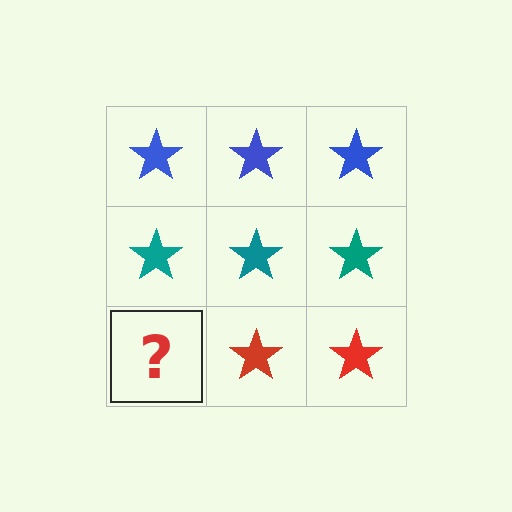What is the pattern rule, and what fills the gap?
The rule is that each row has a consistent color. The gap should be filled with a red star.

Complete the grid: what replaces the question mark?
The question mark should be replaced with a red star.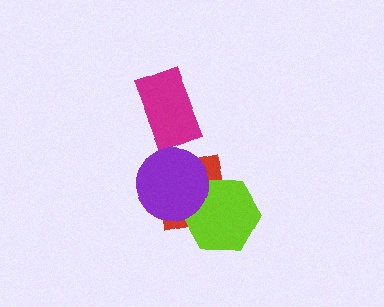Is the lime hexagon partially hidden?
Yes, it is partially covered by another shape.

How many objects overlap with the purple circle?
2 objects overlap with the purple circle.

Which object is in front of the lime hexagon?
The purple circle is in front of the lime hexagon.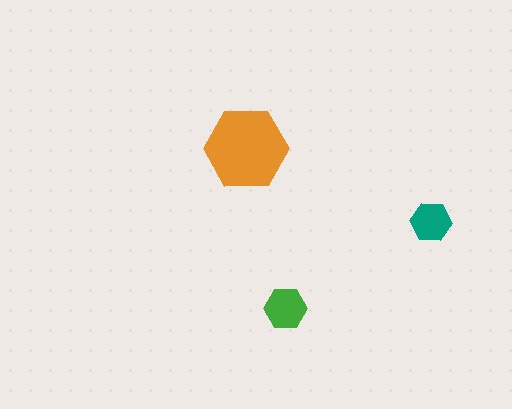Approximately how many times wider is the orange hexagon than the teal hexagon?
About 2 times wider.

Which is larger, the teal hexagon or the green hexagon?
The green one.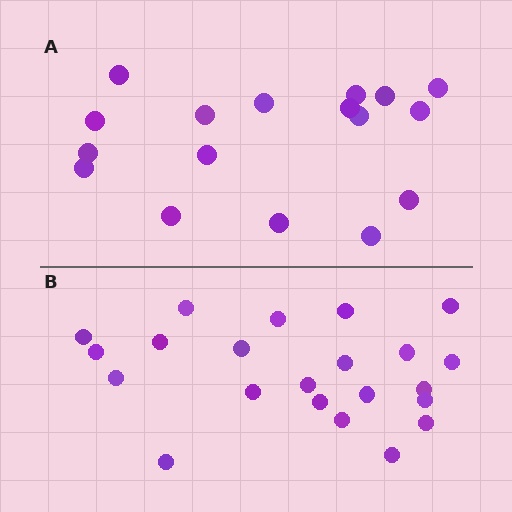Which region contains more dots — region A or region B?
Region B (the bottom region) has more dots.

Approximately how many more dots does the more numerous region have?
Region B has about 5 more dots than region A.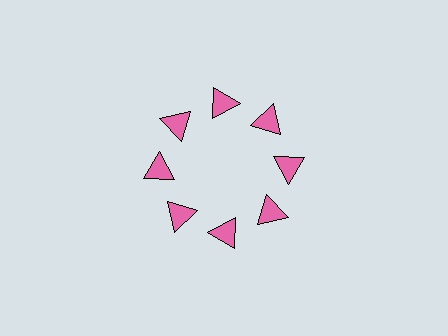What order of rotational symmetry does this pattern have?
This pattern has 8-fold rotational symmetry.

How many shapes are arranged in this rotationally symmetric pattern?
There are 8 shapes, arranged in 8 groups of 1.